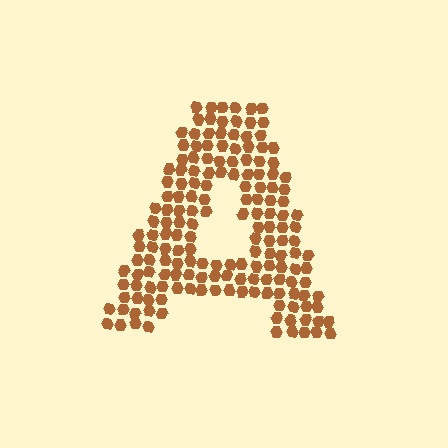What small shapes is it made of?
It is made of small hexagons.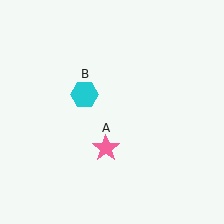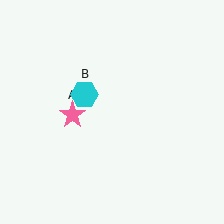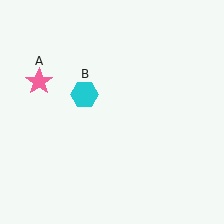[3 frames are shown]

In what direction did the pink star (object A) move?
The pink star (object A) moved up and to the left.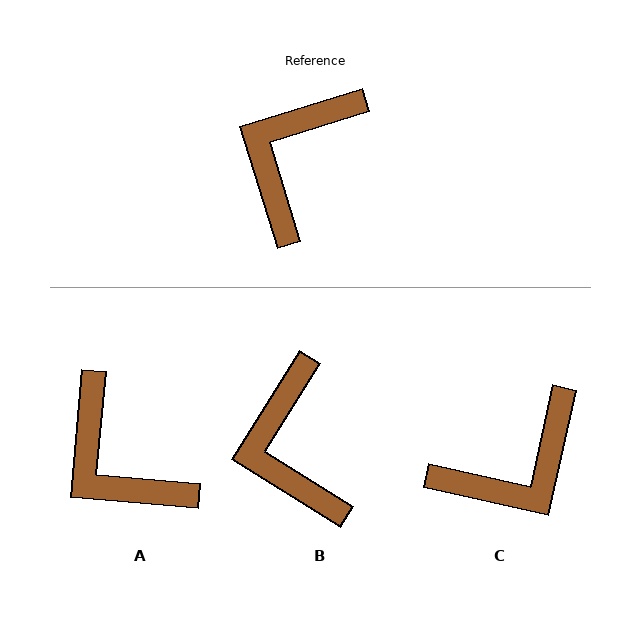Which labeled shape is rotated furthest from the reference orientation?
C, about 150 degrees away.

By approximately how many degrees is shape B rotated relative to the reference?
Approximately 41 degrees counter-clockwise.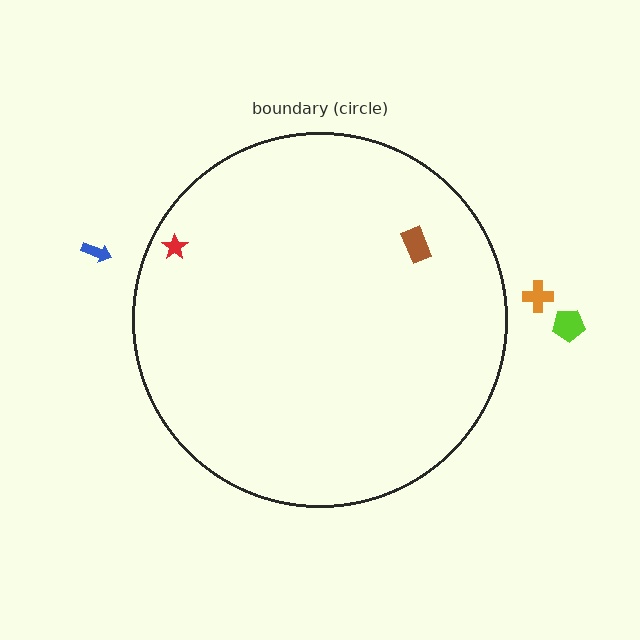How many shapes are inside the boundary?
2 inside, 3 outside.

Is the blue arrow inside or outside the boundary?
Outside.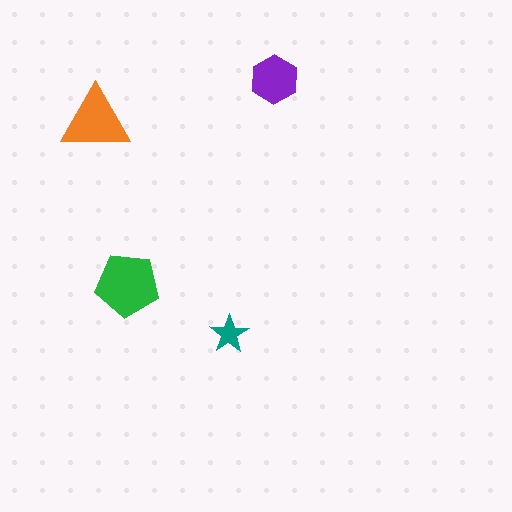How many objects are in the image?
There are 4 objects in the image.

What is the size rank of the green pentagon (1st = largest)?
1st.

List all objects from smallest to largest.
The teal star, the purple hexagon, the orange triangle, the green pentagon.